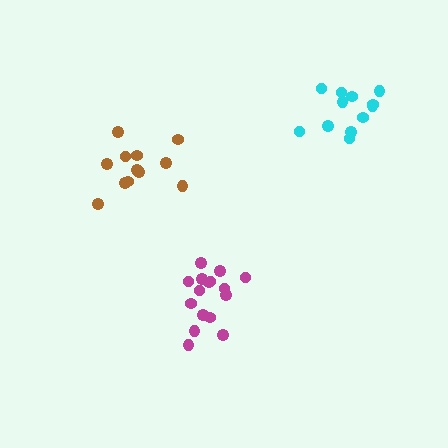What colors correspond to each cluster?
The clusters are colored: cyan, brown, magenta.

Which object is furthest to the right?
The cyan cluster is rightmost.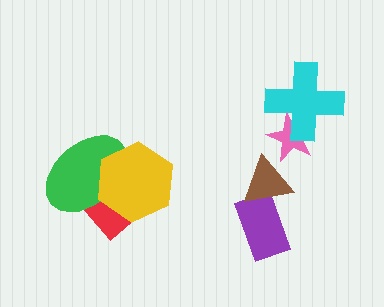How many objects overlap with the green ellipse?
2 objects overlap with the green ellipse.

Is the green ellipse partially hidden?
Yes, it is partially covered by another shape.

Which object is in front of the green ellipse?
The yellow hexagon is in front of the green ellipse.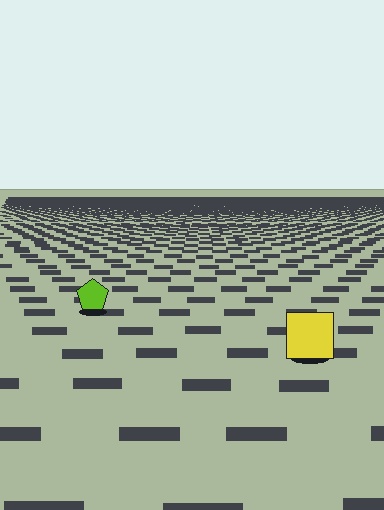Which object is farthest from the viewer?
The lime pentagon is farthest from the viewer. It appears smaller and the ground texture around it is denser.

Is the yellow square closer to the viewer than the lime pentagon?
Yes. The yellow square is closer — you can tell from the texture gradient: the ground texture is coarser near it.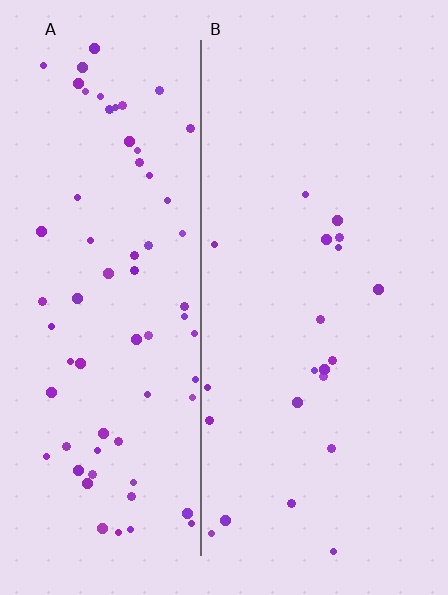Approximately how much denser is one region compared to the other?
Approximately 3.5× — region A over region B.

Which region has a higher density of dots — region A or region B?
A (the left).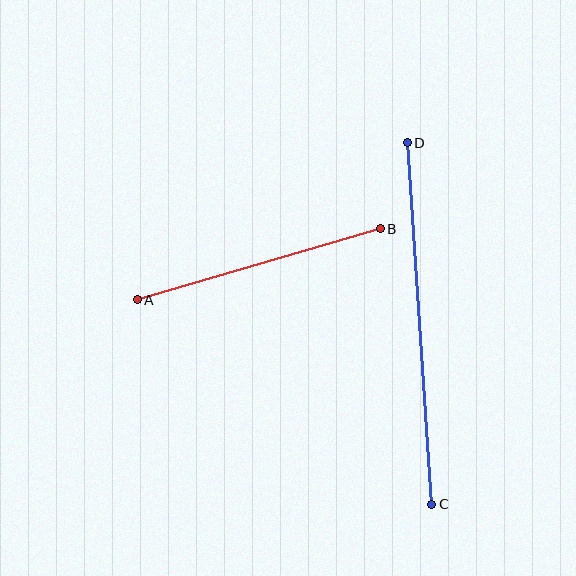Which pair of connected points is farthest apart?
Points C and D are farthest apart.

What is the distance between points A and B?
The distance is approximately 253 pixels.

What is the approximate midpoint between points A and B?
The midpoint is at approximately (259, 264) pixels.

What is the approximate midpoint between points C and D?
The midpoint is at approximately (419, 323) pixels.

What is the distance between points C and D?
The distance is approximately 363 pixels.